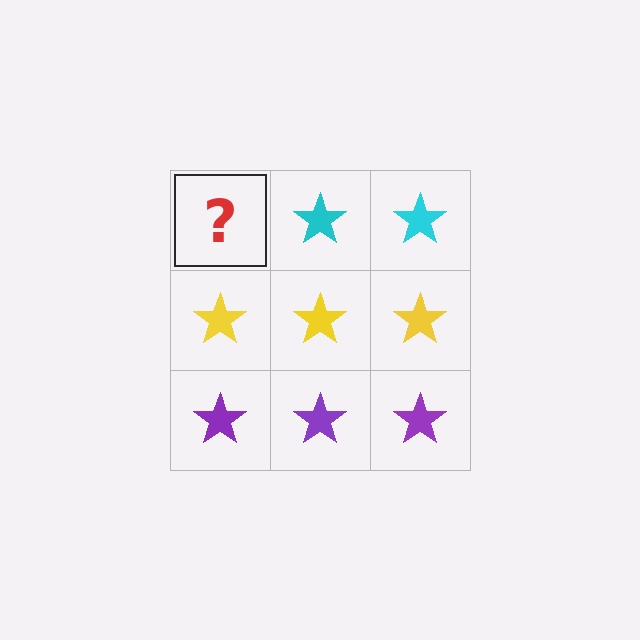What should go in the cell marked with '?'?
The missing cell should contain a cyan star.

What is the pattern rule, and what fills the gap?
The rule is that each row has a consistent color. The gap should be filled with a cyan star.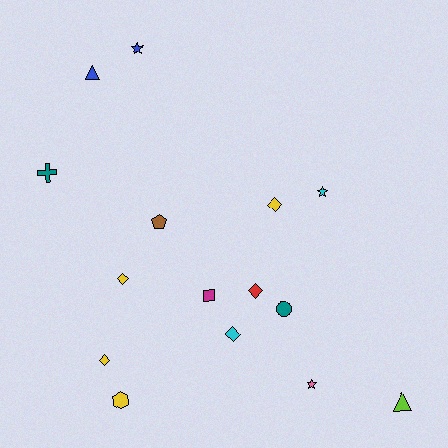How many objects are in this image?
There are 15 objects.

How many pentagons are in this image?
There is 1 pentagon.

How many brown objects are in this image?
There is 1 brown object.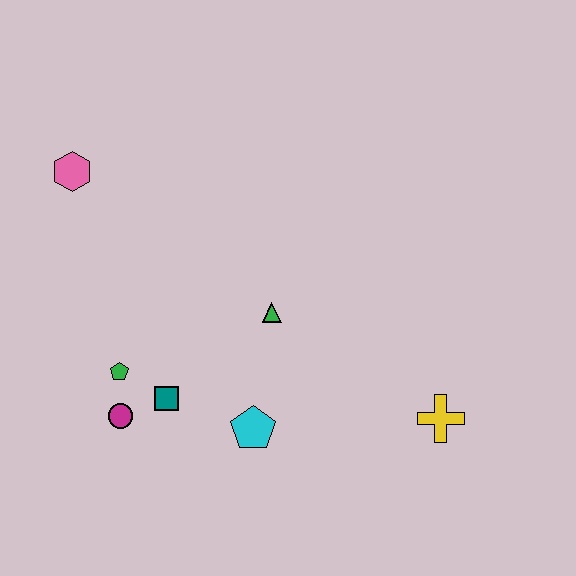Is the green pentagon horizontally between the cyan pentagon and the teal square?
No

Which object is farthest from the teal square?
The yellow cross is farthest from the teal square.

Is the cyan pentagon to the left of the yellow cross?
Yes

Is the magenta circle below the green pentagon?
Yes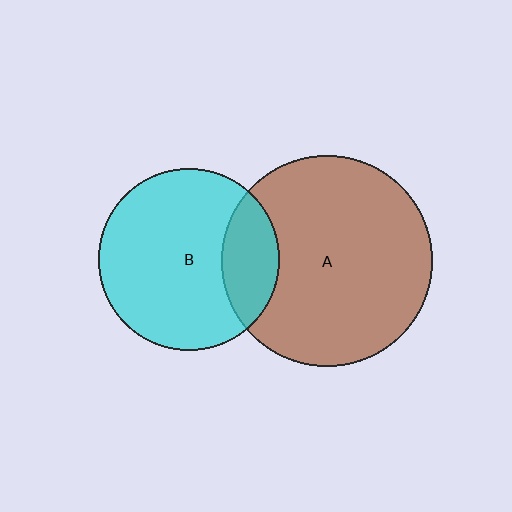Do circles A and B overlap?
Yes.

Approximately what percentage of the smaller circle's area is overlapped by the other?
Approximately 20%.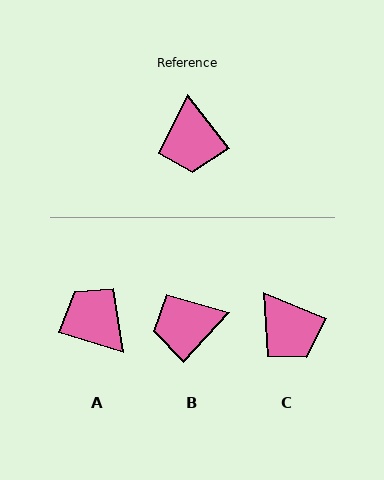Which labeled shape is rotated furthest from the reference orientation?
A, about 145 degrees away.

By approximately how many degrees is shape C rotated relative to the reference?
Approximately 29 degrees counter-clockwise.